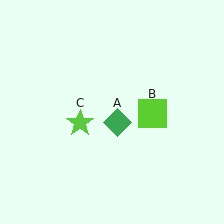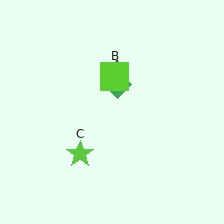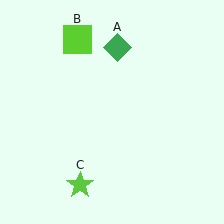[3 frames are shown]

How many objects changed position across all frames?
3 objects changed position: green diamond (object A), lime square (object B), lime star (object C).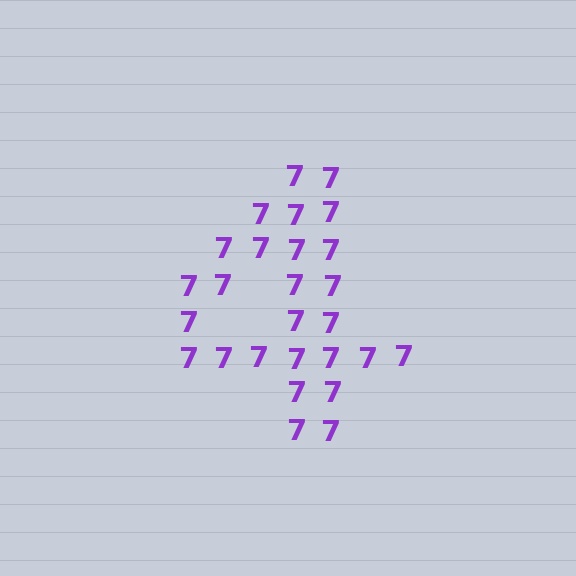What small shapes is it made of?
It is made of small digit 7's.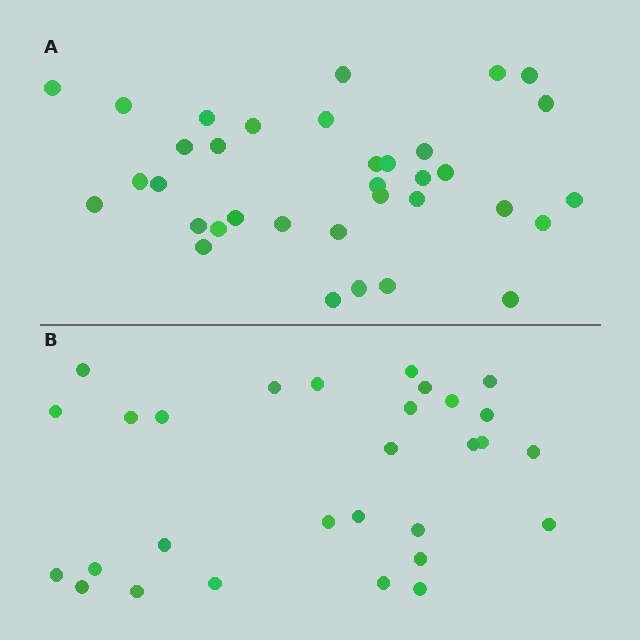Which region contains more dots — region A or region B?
Region A (the top region) has more dots.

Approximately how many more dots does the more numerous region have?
Region A has about 6 more dots than region B.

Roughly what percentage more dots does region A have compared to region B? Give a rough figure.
About 20% more.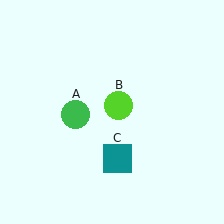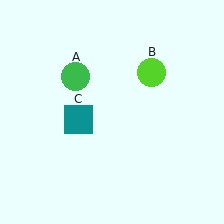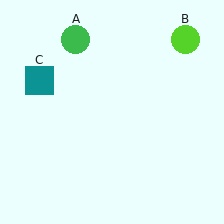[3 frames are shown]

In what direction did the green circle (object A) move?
The green circle (object A) moved up.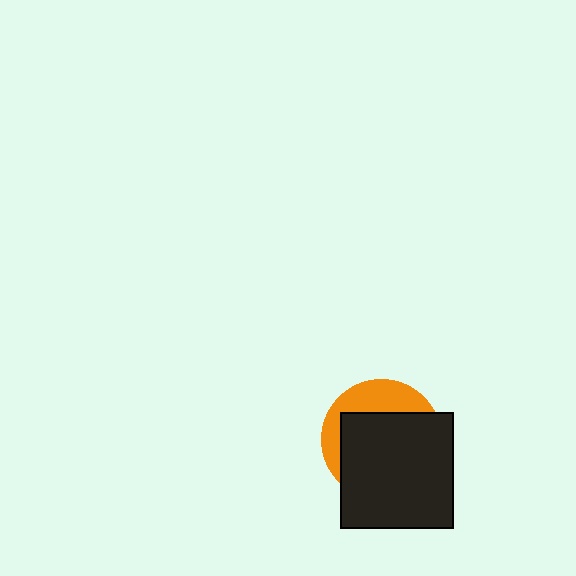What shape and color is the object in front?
The object in front is a black rectangle.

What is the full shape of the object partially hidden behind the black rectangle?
The partially hidden object is an orange circle.